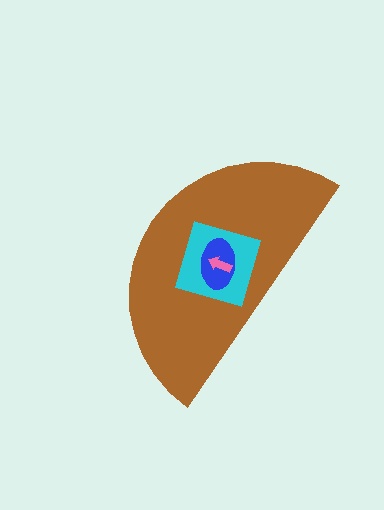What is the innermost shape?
The pink arrow.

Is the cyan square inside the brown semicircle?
Yes.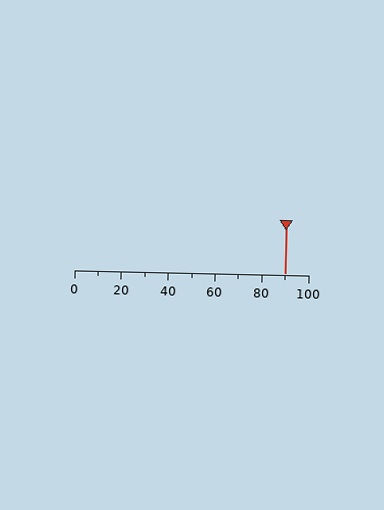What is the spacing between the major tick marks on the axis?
The major ticks are spaced 20 apart.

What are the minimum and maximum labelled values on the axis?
The axis runs from 0 to 100.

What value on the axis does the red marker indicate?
The marker indicates approximately 90.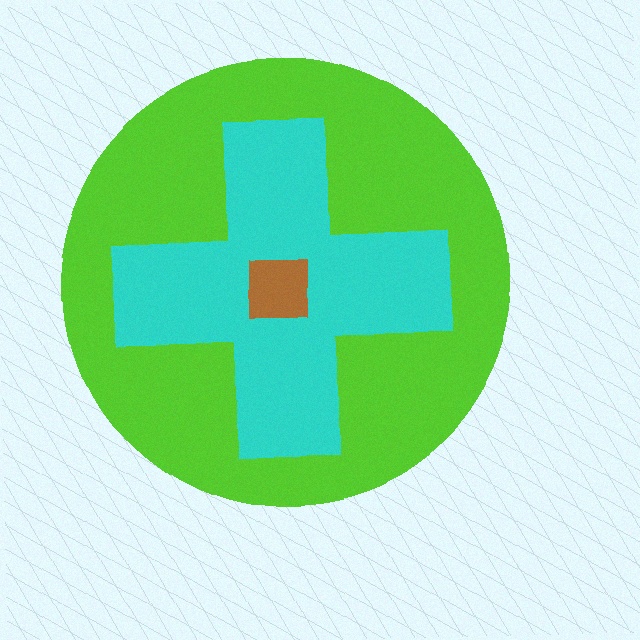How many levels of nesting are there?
3.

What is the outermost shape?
The lime circle.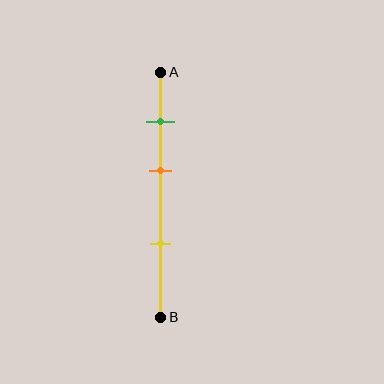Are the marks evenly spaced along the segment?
Yes, the marks are approximately evenly spaced.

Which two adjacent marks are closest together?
The green and orange marks are the closest adjacent pair.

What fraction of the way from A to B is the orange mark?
The orange mark is approximately 40% (0.4) of the way from A to B.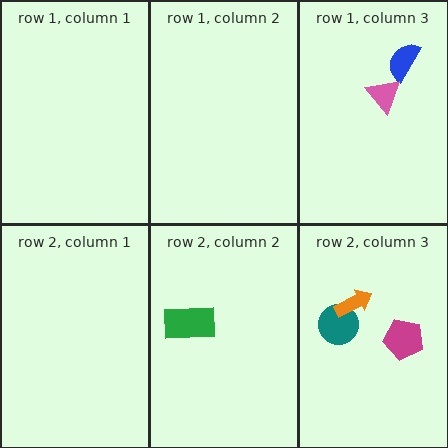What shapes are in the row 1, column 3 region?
The blue semicircle, the pink triangle.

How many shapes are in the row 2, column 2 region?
1.